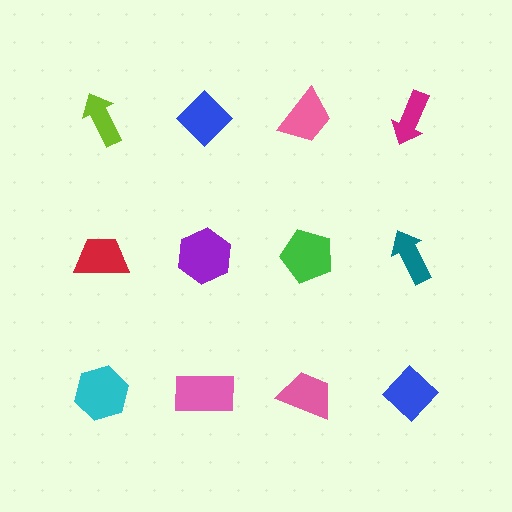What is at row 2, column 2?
A purple hexagon.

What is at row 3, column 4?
A blue diamond.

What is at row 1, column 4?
A magenta arrow.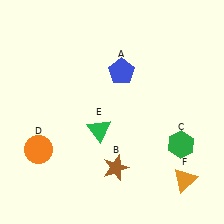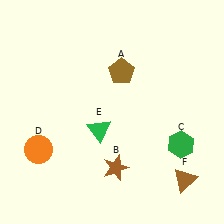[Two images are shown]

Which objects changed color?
A changed from blue to brown. F changed from orange to brown.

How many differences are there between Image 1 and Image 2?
There are 2 differences between the two images.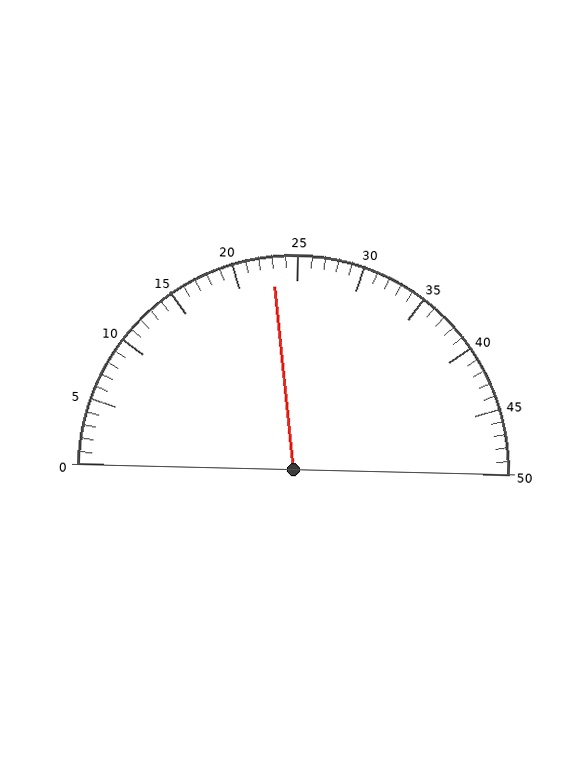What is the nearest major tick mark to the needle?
The nearest major tick mark is 25.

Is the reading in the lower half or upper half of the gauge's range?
The reading is in the lower half of the range (0 to 50).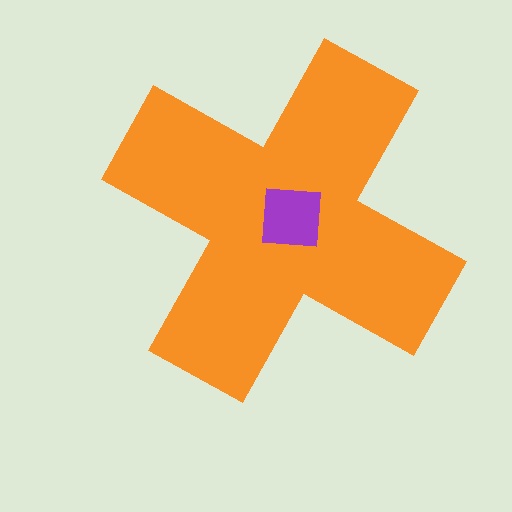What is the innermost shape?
The purple square.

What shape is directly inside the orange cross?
The purple square.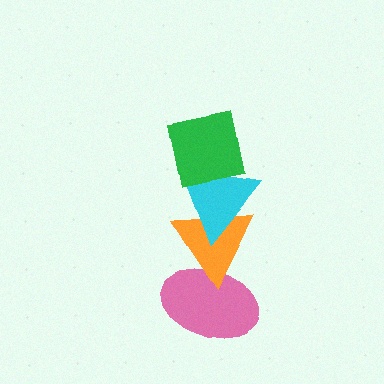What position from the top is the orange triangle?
The orange triangle is 3rd from the top.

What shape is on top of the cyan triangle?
The green square is on top of the cyan triangle.